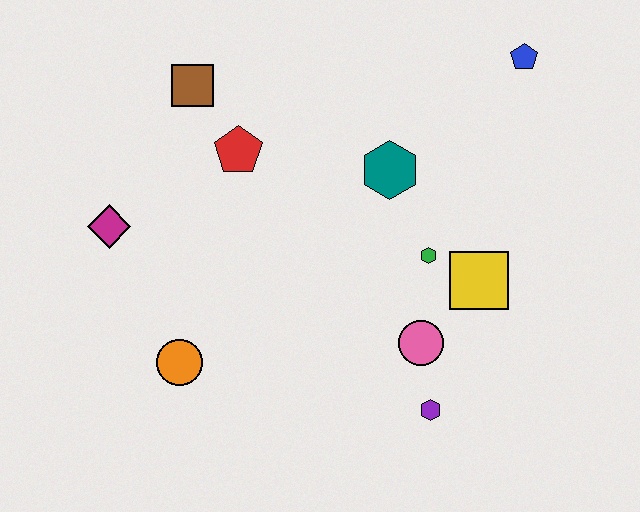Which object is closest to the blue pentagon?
The teal hexagon is closest to the blue pentagon.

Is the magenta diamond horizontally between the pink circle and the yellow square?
No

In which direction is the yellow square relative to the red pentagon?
The yellow square is to the right of the red pentagon.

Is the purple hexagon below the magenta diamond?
Yes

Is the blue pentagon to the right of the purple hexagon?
Yes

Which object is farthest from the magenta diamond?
The blue pentagon is farthest from the magenta diamond.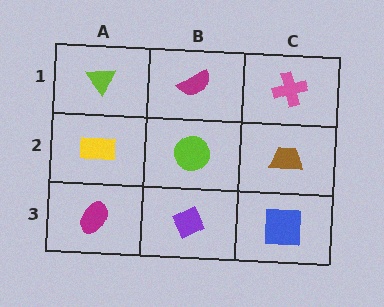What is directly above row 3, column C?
A brown trapezoid.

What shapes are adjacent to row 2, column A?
A lime triangle (row 1, column A), a magenta ellipse (row 3, column A), a lime circle (row 2, column B).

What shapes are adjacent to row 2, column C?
A pink cross (row 1, column C), a blue square (row 3, column C), a lime circle (row 2, column B).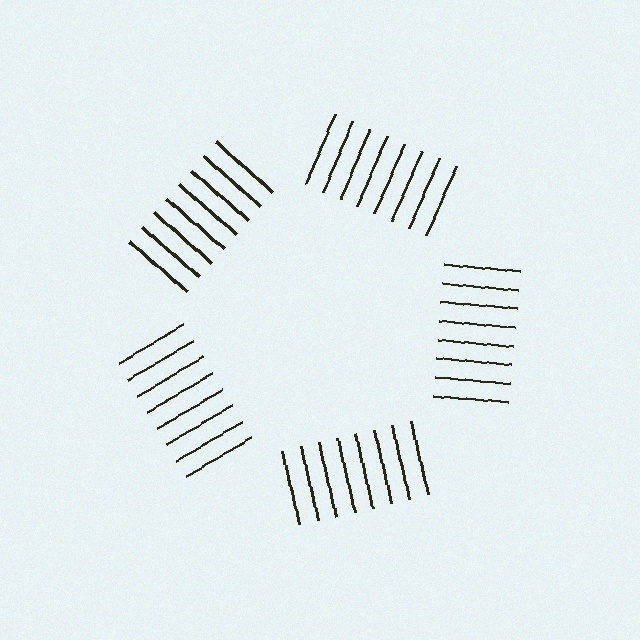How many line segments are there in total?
40 — 8 along each of the 5 edges.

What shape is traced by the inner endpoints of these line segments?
An illusory pentagon — the line segments terminate on its edges but no continuous stroke is drawn.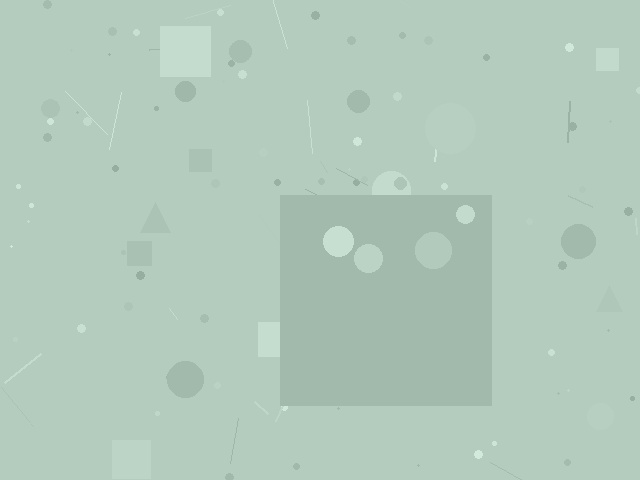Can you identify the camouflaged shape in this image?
The camouflaged shape is a square.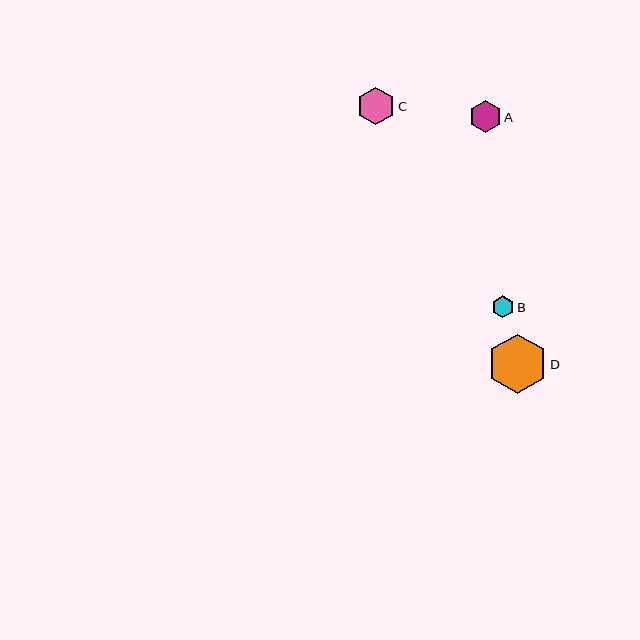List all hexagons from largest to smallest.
From largest to smallest: D, C, A, B.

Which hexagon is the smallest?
Hexagon B is the smallest with a size of approximately 22 pixels.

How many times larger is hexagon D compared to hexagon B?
Hexagon D is approximately 2.7 times the size of hexagon B.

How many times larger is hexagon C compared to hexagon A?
Hexagon C is approximately 1.2 times the size of hexagon A.